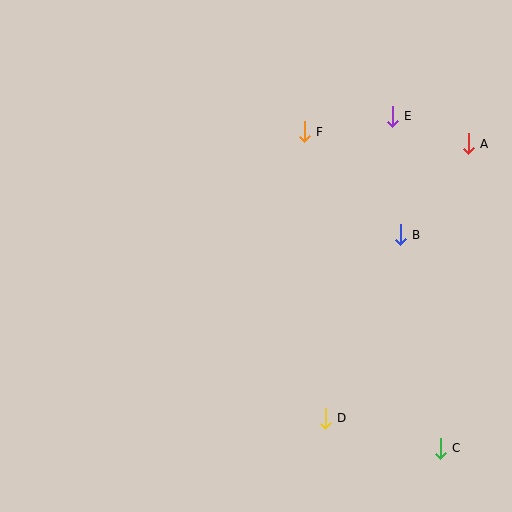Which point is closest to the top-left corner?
Point F is closest to the top-left corner.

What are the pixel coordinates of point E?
Point E is at (392, 116).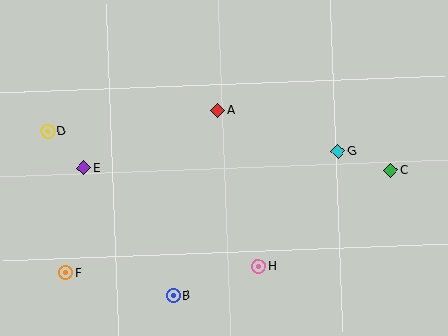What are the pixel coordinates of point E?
Point E is at (84, 168).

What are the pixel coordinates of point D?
Point D is at (48, 132).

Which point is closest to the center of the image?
Point A at (218, 111) is closest to the center.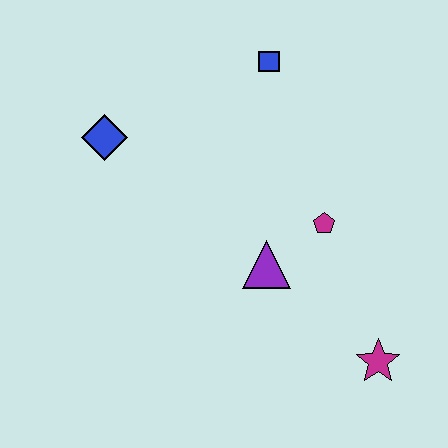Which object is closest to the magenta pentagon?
The purple triangle is closest to the magenta pentagon.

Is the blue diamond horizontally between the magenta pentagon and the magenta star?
No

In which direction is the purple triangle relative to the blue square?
The purple triangle is below the blue square.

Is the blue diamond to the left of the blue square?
Yes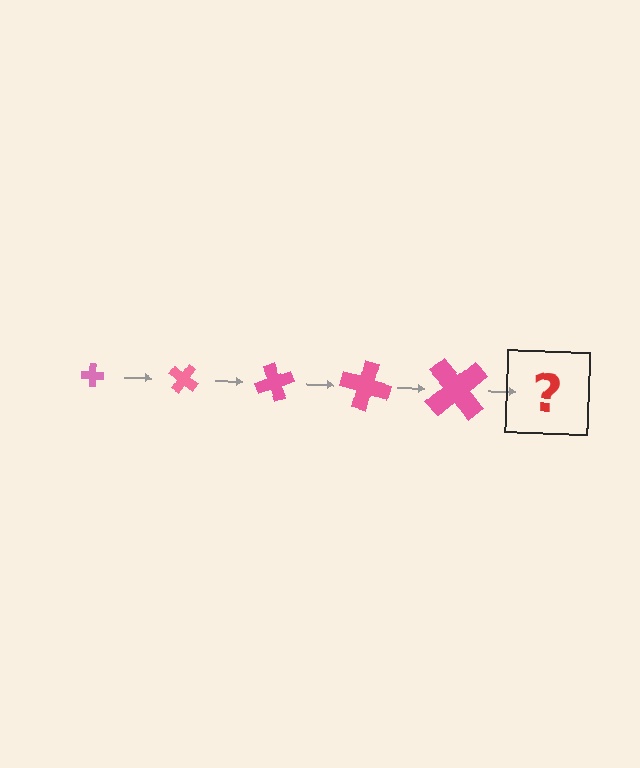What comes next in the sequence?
The next element should be a cross, larger than the previous one and rotated 175 degrees from the start.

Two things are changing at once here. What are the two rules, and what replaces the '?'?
The two rules are that the cross grows larger each step and it rotates 35 degrees each step. The '?' should be a cross, larger than the previous one and rotated 175 degrees from the start.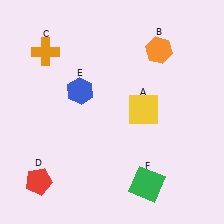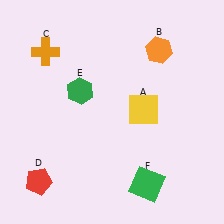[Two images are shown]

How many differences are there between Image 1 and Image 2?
There is 1 difference between the two images.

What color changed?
The hexagon (E) changed from blue in Image 1 to green in Image 2.